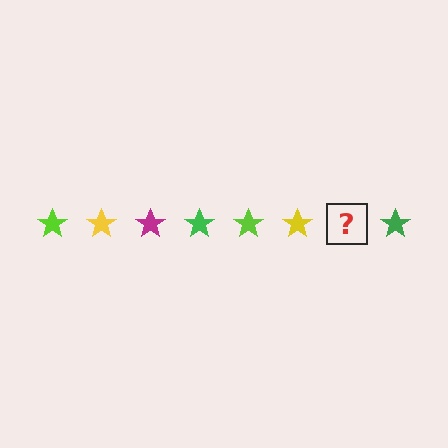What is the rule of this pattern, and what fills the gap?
The rule is that the pattern cycles through lime, yellow, magenta, green stars. The gap should be filled with a magenta star.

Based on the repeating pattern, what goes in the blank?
The blank should be a magenta star.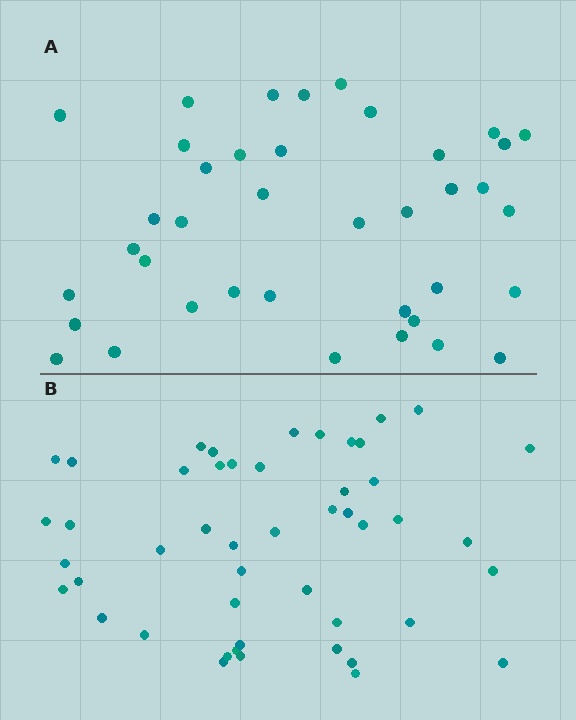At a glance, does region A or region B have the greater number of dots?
Region B (the bottom region) has more dots.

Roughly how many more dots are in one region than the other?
Region B has roughly 8 or so more dots than region A.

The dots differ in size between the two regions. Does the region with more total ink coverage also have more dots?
No. Region A has more total ink coverage because its dots are larger, but region B actually contains more individual dots. Total area can be misleading — the number of items is what matters here.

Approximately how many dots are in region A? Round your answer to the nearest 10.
About 40 dots. (The exact count is 39, which rounds to 40.)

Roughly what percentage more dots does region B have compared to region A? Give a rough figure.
About 25% more.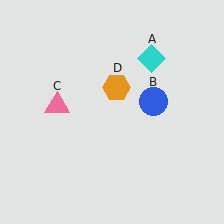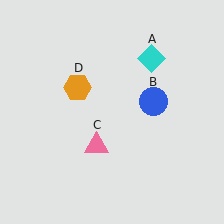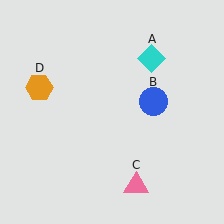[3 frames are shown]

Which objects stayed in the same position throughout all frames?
Cyan diamond (object A) and blue circle (object B) remained stationary.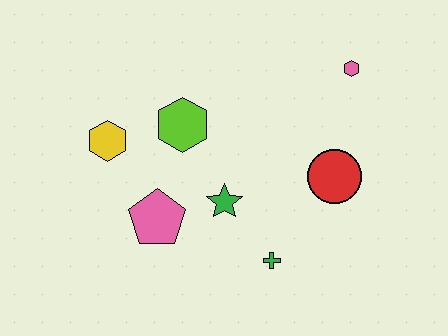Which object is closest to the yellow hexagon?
The lime hexagon is closest to the yellow hexagon.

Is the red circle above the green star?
Yes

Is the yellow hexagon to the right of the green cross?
No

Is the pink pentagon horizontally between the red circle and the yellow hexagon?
Yes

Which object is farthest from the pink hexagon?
The yellow hexagon is farthest from the pink hexagon.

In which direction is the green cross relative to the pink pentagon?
The green cross is to the right of the pink pentagon.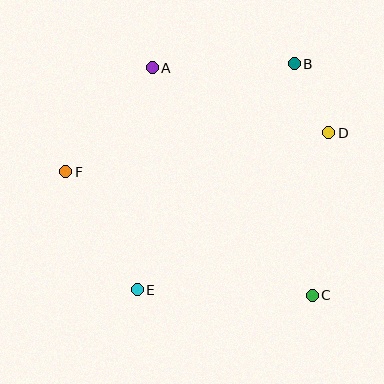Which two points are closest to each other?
Points B and D are closest to each other.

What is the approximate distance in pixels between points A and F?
The distance between A and F is approximately 135 pixels.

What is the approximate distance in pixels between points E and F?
The distance between E and F is approximately 138 pixels.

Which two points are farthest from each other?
Points A and C are farthest from each other.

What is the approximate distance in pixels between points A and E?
The distance between A and E is approximately 223 pixels.